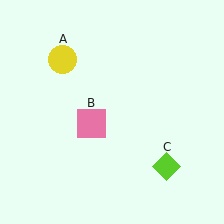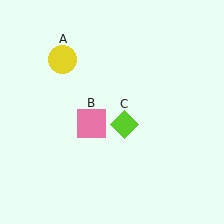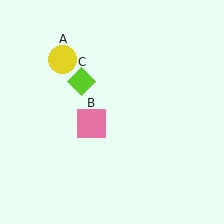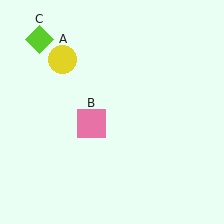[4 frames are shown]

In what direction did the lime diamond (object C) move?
The lime diamond (object C) moved up and to the left.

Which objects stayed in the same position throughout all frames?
Yellow circle (object A) and pink square (object B) remained stationary.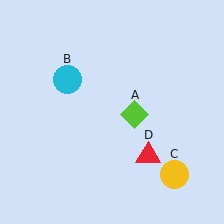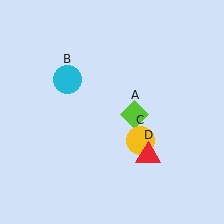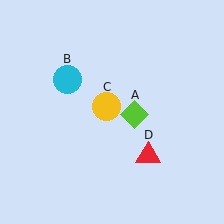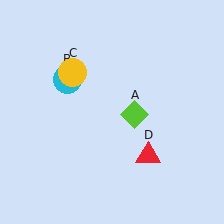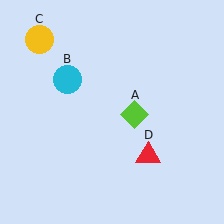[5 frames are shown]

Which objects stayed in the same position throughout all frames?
Lime diamond (object A) and cyan circle (object B) and red triangle (object D) remained stationary.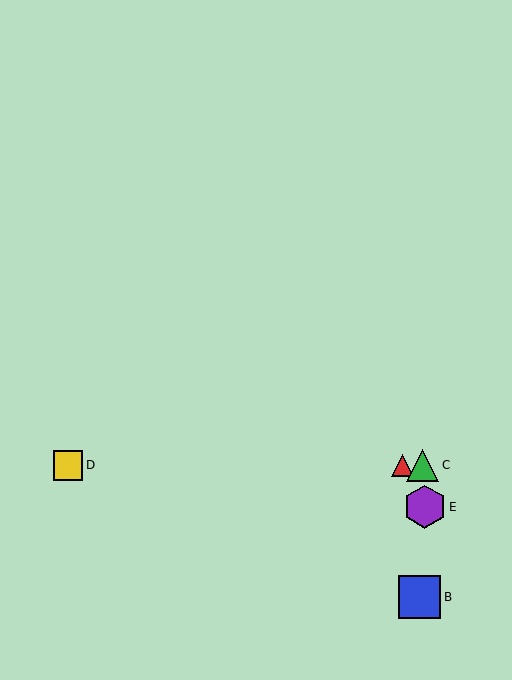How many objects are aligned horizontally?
3 objects (A, C, D) are aligned horizontally.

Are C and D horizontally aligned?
Yes, both are at y≈465.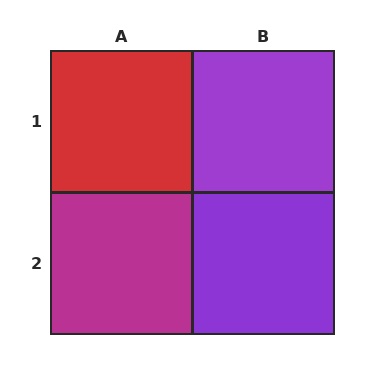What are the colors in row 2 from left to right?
Magenta, purple.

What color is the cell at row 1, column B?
Purple.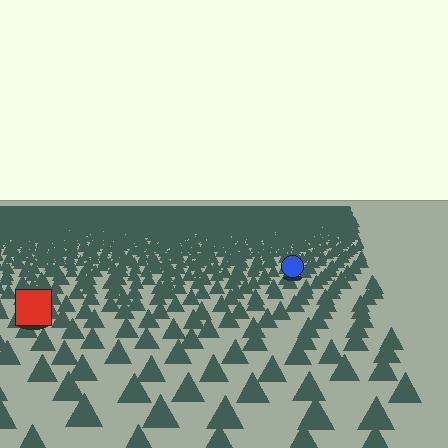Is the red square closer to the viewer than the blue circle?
Yes. The red square is closer — you can tell from the texture gradient: the ground texture is coarser near it.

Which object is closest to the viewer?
The red square is closest. The texture marks near it are larger and more spread out.